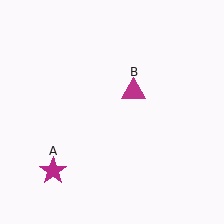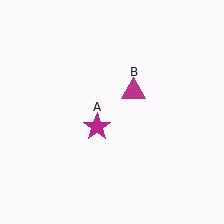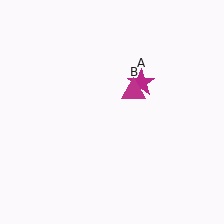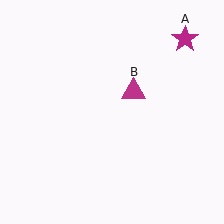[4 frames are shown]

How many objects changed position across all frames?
1 object changed position: magenta star (object A).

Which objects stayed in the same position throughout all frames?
Magenta triangle (object B) remained stationary.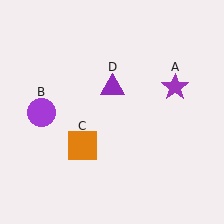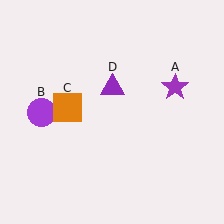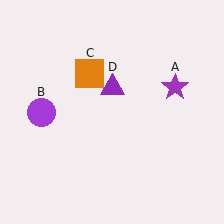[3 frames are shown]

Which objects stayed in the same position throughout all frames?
Purple star (object A) and purple circle (object B) and purple triangle (object D) remained stationary.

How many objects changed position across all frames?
1 object changed position: orange square (object C).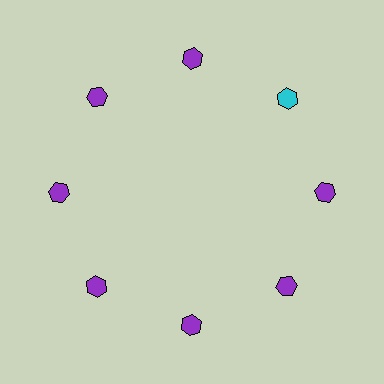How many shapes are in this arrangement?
There are 8 shapes arranged in a ring pattern.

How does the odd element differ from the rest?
It has a different color: cyan instead of purple.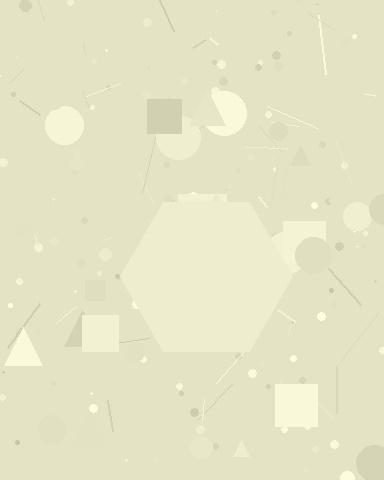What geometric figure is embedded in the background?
A hexagon is embedded in the background.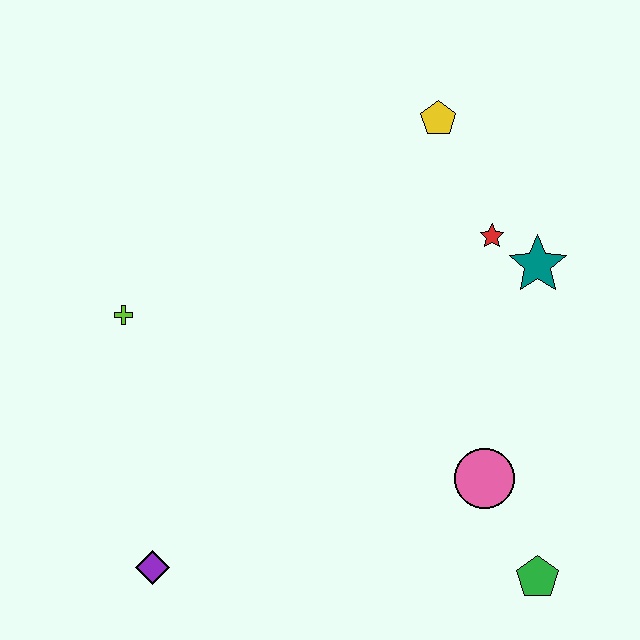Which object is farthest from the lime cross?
The green pentagon is farthest from the lime cross.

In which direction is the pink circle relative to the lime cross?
The pink circle is to the right of the lime cross.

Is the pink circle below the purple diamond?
No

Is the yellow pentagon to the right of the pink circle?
No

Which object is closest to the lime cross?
The purple diamond is closest to the lime cross.